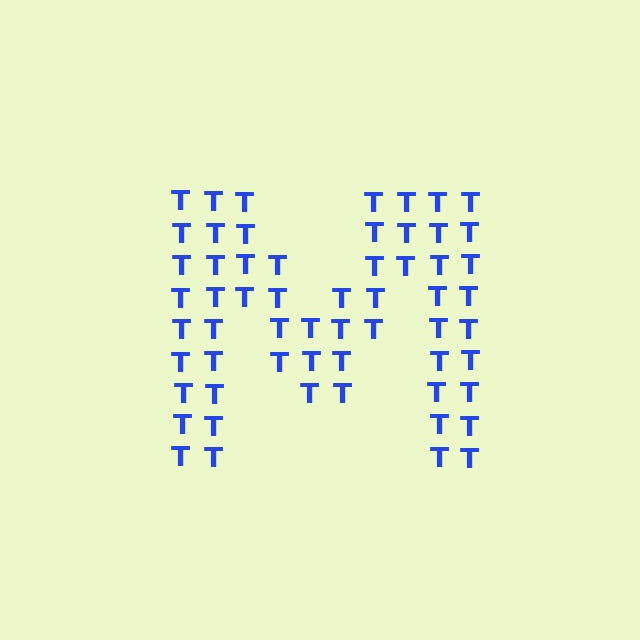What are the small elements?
The small elements are letter T's.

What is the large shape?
The large shape is the letter M.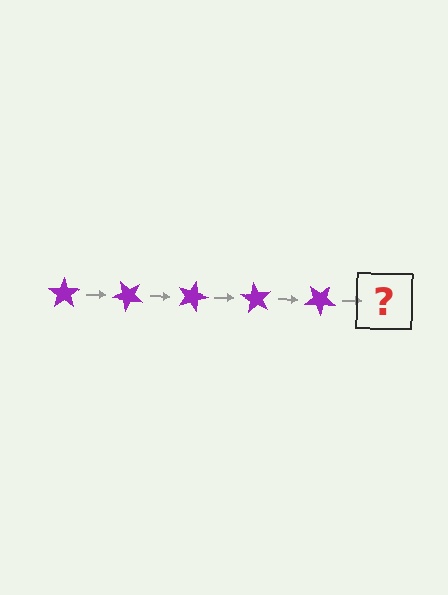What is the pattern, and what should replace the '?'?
The pattern is that the star rotates 45 degrees each step. The '?' should be a purple star rotated 225 degrees.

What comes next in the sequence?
The next element should be a purple star rotated 225 degrees.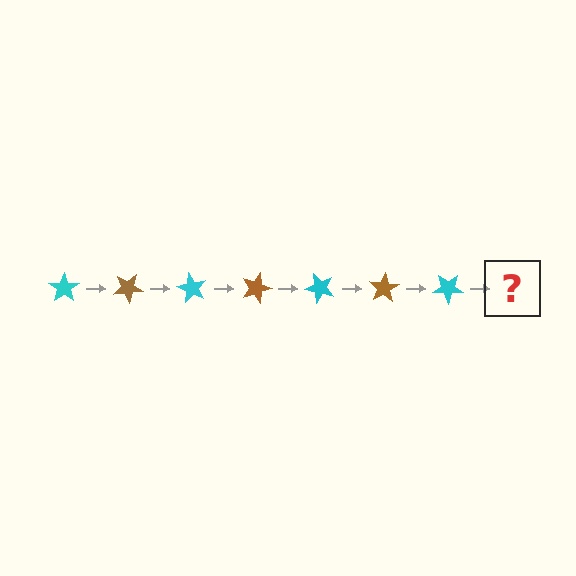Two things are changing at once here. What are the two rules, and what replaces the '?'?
The two rules are that it rotates 30 degrees each step and the color cycles through cyan and brown. The '?' should be a brown star, rotated 210 degrees from the start.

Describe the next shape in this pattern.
It should be a brown star, rotated 210 degrees from the start.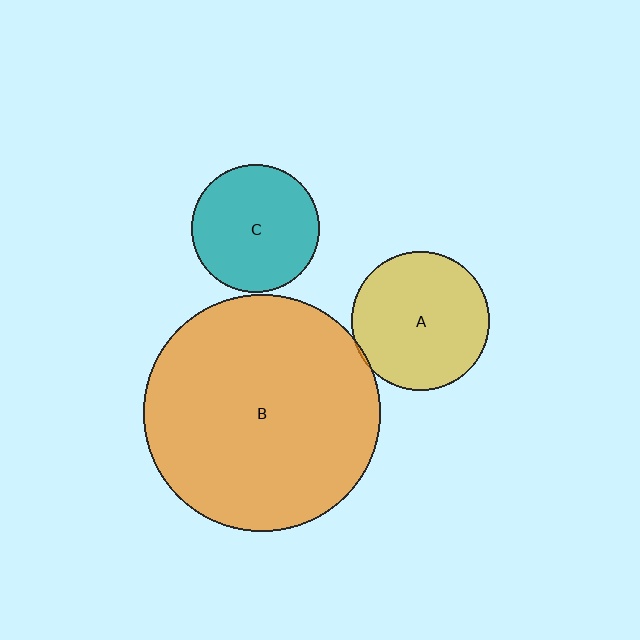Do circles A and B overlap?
Yes.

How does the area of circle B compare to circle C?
Approximately 3.4 times.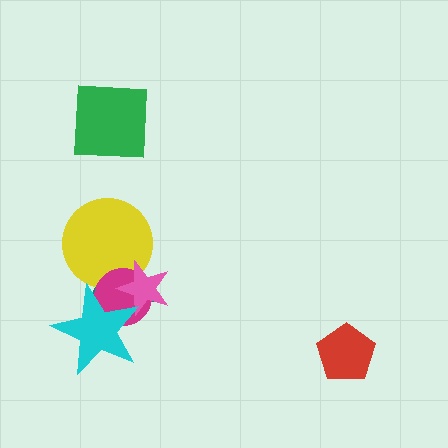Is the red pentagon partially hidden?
No, no other shape covers it.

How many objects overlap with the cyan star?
3 objects overlap with the cyan star.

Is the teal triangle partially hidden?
Yes, it is partially covered by another shape.